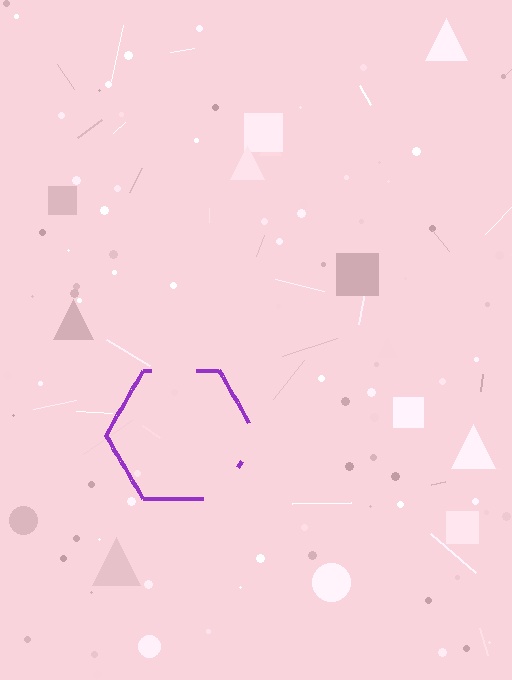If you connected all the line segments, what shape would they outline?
They would outline a hexagon.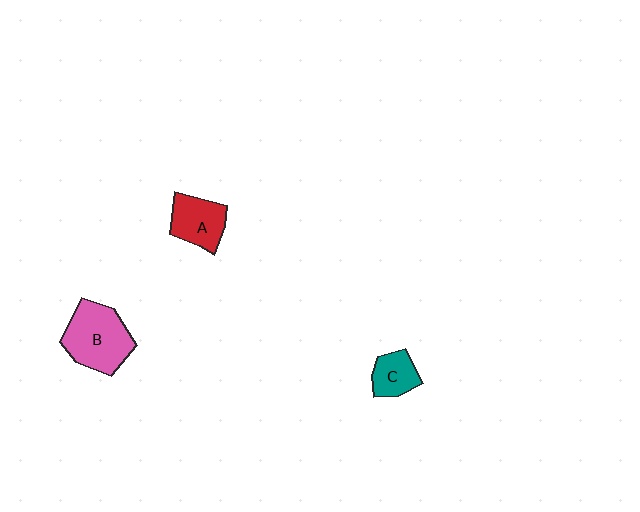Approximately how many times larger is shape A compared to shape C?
Approximately 1.4 times.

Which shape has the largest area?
Shape B (pink).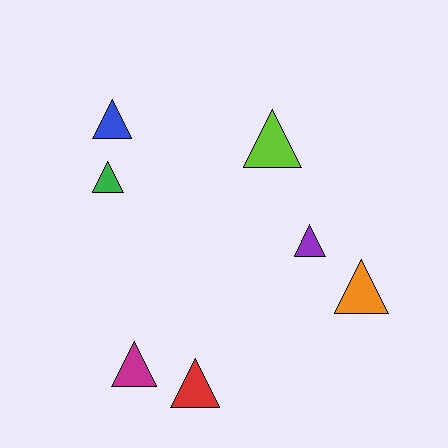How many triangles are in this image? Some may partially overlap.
There are 7 triangles.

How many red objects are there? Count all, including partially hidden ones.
There is 1 red object.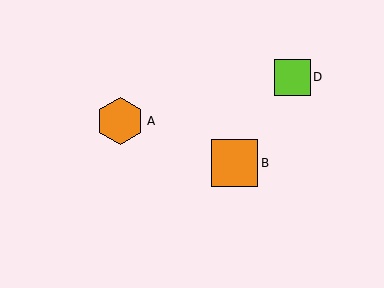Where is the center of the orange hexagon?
The center of the orange hexagon is at (120, 121).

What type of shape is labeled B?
Shape B is an orange square.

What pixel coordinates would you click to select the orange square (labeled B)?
Click at (234, 163) to select the orange square B.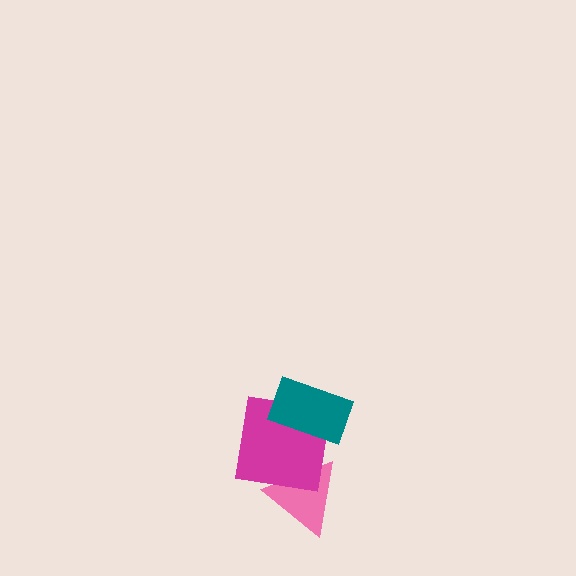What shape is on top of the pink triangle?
The magenta square is on top of the pink triangle.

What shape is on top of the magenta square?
The teal rectangle is on top of the magenta square.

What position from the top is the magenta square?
The magenta square is 2nd from the top.